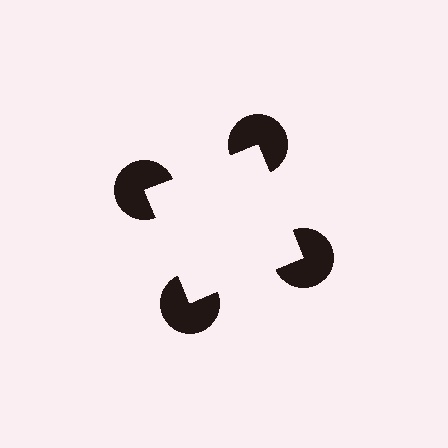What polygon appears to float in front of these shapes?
An illusory square — its edges are inferred from the aligned wedge cuts in the pac-man discs, not physically drawn.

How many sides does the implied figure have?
4 sides.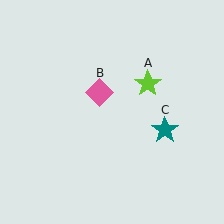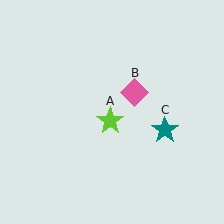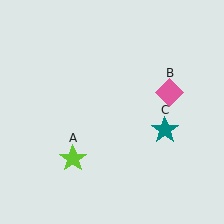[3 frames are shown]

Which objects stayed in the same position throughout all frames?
Teal star (object C) remained stationary.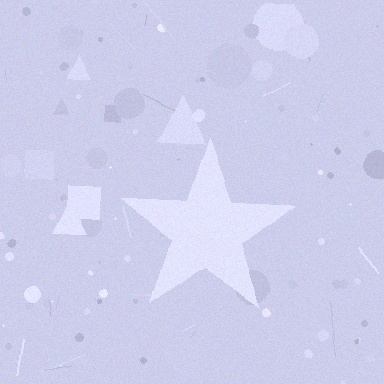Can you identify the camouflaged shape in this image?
The camouflaged shape is a star.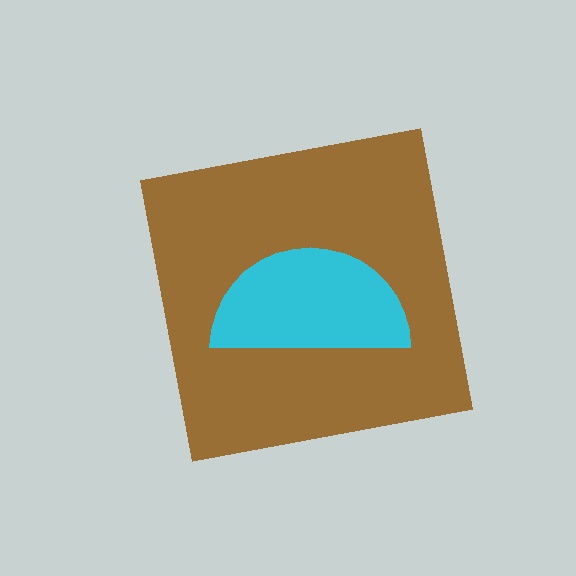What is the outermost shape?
The brown square.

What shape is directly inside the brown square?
The cyan semicircle.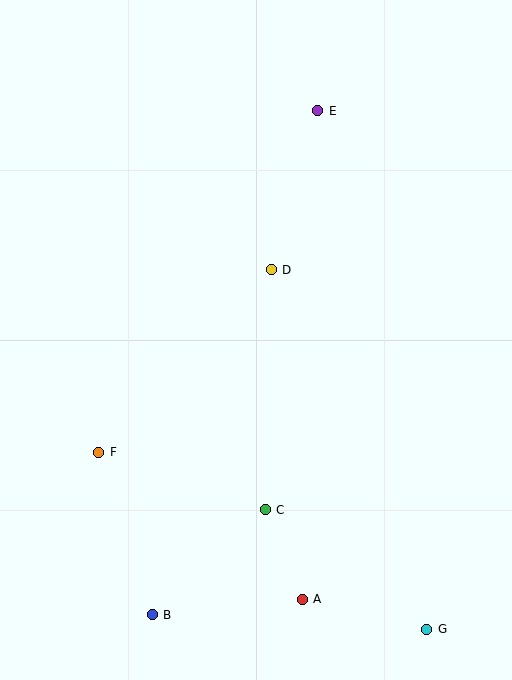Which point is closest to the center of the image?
Point D at (271, 270) is closest to the center.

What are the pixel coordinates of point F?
Point F is at (99, 452).